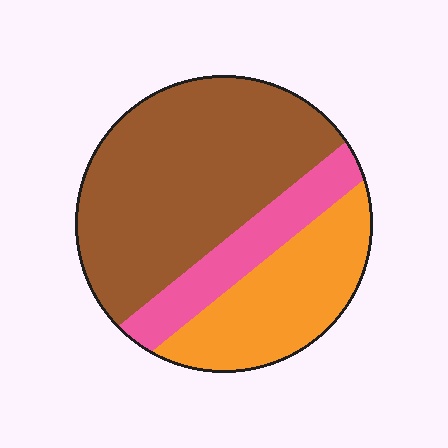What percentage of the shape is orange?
Orange takes up about one quarter (1/4) of the shape.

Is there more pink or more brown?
Brown.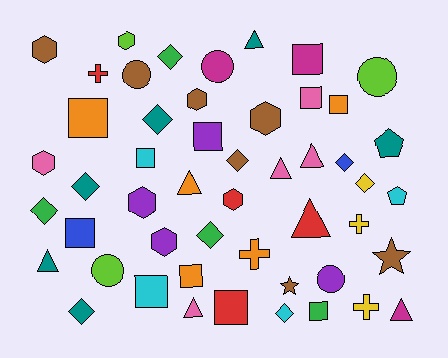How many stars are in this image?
There are 2 stars.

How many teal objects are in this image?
There are 6 teal objects.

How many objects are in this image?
There are 50 objects.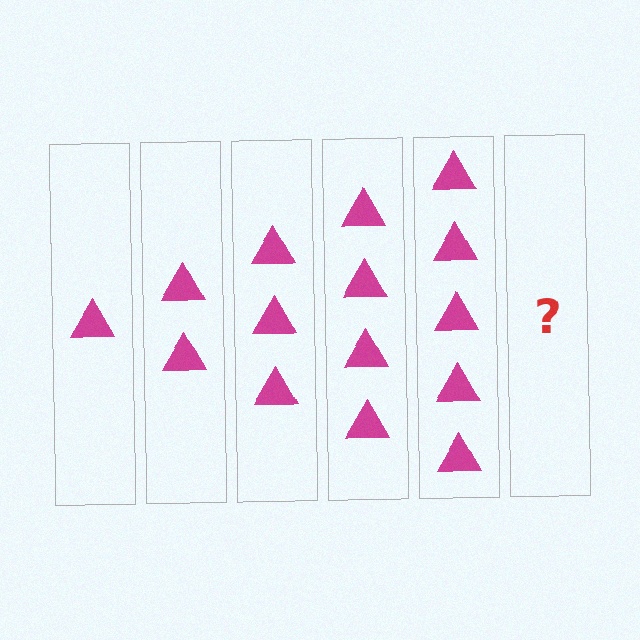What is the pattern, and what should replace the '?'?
The pattern is that each step adds one more triangle. The '?' should be 6 triangles.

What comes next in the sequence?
The next element should be 6 triangles.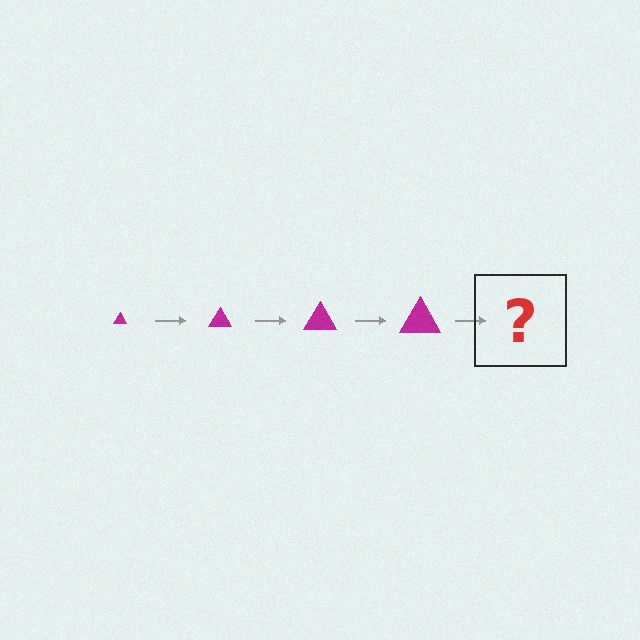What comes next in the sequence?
The next element should be a magenta triangle, larger than the previous one.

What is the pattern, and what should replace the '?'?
The pattern is that the triangle gets progressively larger each step. The '?' should be a magenta triangle, larger than the previous one.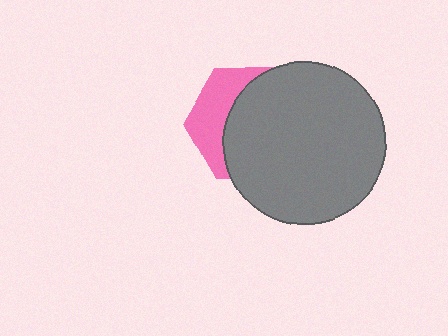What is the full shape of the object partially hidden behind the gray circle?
The partially hidden object is a pink hexagon.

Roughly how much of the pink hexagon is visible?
A small part of it is visible (roughly 35%).